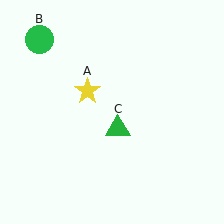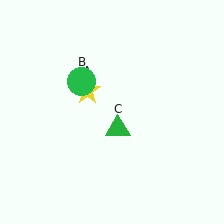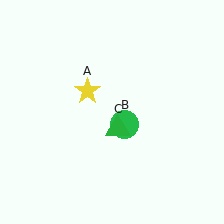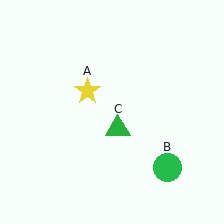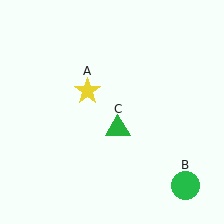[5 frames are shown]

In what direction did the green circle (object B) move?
The green circle (object B) moved down and to the right.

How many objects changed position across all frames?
1 object changed position: green circle (object B).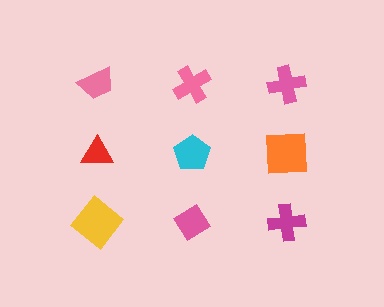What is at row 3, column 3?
A magenta cross.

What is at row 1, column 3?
A pink cross.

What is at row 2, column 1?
A red triangle.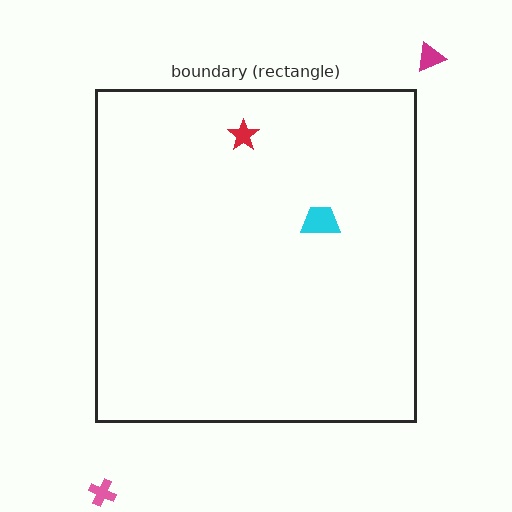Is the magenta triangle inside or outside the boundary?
Outside.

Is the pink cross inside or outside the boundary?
Outside.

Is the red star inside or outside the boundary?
Inside.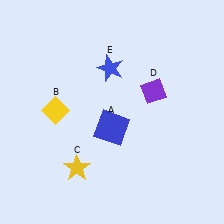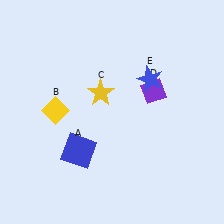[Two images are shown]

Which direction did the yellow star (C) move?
The yellow star (C) moved up.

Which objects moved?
The objects that moved are: the blue square (A), the yellow star (C), the blue star (E).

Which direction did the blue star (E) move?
The blue star (E) moved right.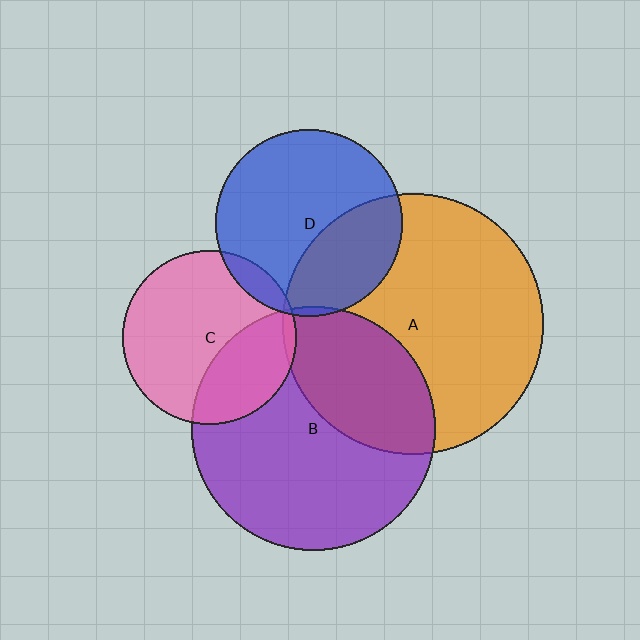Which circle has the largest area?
Circle A (orange).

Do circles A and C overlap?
Yes.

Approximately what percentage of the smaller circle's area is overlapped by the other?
Approximately 5%.